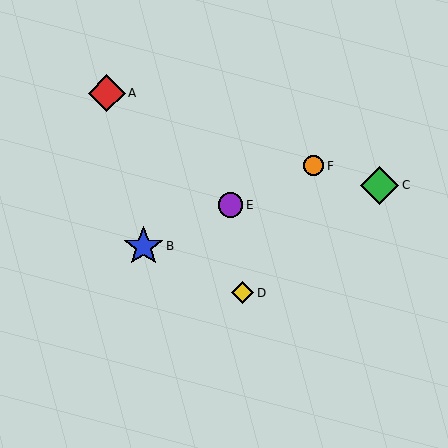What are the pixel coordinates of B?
Object B is at (144, 246).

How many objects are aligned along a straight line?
3 objects (B, E, F) are aligned along a straight line.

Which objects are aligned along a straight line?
Objects B, E, F are aligned along a straight line.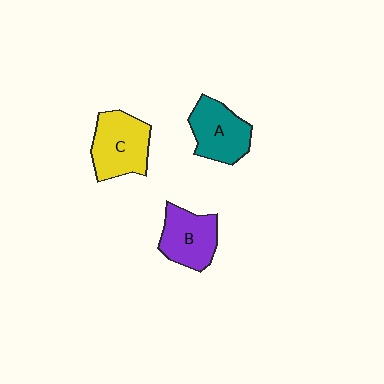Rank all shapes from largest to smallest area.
From largest to smallest: C (yellow), A (teal), B (purple).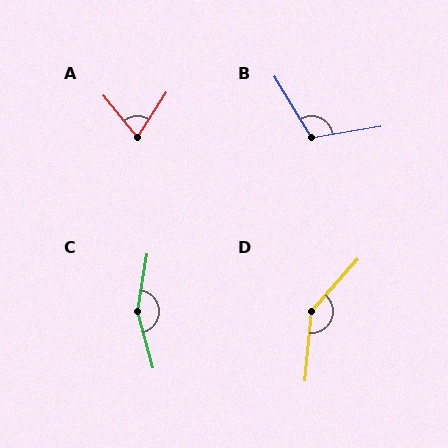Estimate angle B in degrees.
Approximately 111 degrees.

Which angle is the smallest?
A, at approximately 72 degrees.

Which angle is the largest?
C, at approximately 155 degrees.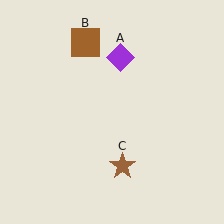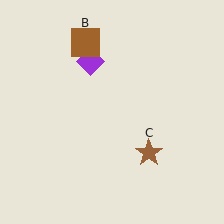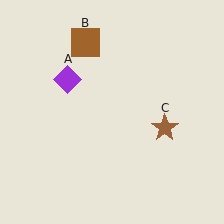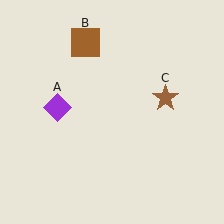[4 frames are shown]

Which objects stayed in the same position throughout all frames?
Brown square (object B) remained stationary.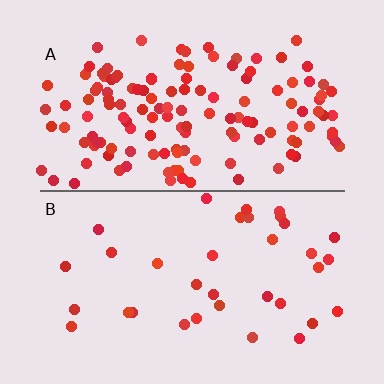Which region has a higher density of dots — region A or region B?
A (the top).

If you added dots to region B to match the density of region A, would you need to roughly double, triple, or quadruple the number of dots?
Approximately quadruple.